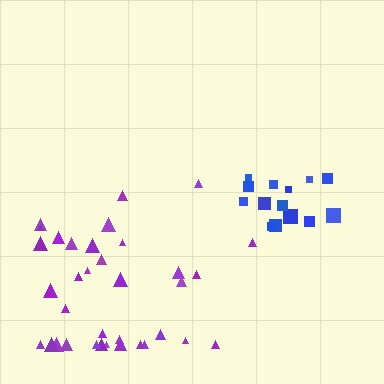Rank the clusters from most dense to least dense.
blue, purple.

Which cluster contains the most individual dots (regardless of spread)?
Purple (35).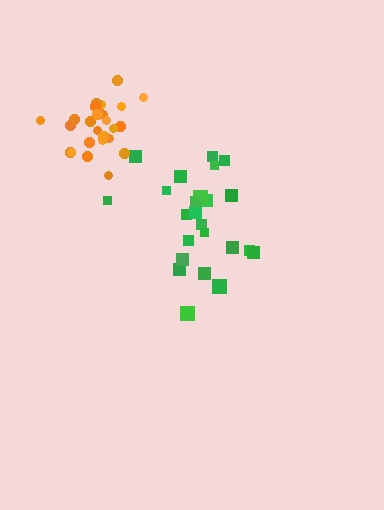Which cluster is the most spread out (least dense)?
Green.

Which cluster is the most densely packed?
Orange.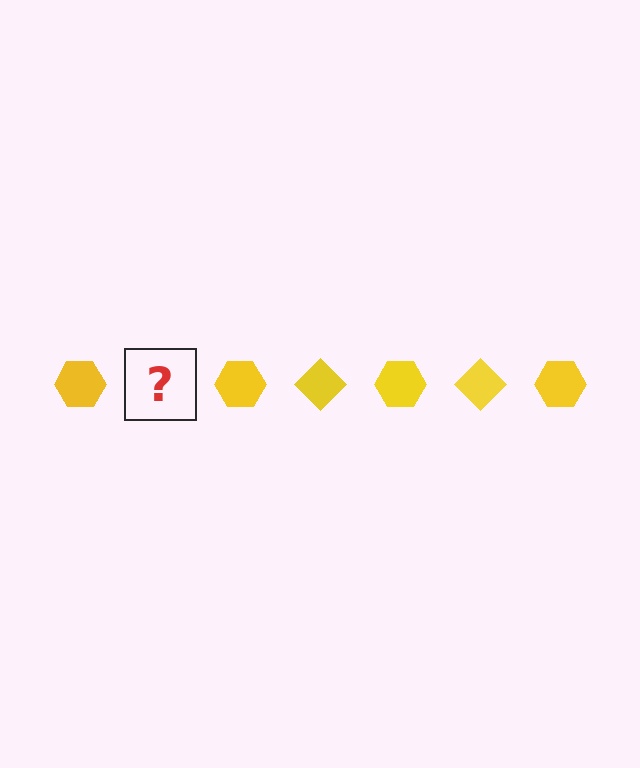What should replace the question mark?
The question mark should be replaced with a yellow diamond.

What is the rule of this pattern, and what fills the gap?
The rule is that the pattern cycles through hexagon, diamond shapes in yellow. The gap should be filled with a yellow diamond.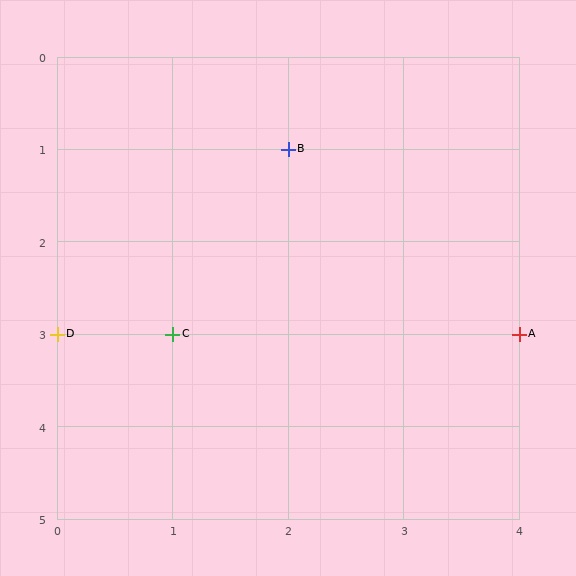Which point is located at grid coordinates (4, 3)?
Point A is at (4, 3).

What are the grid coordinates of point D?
Point D is at grid coordinates (0, 3).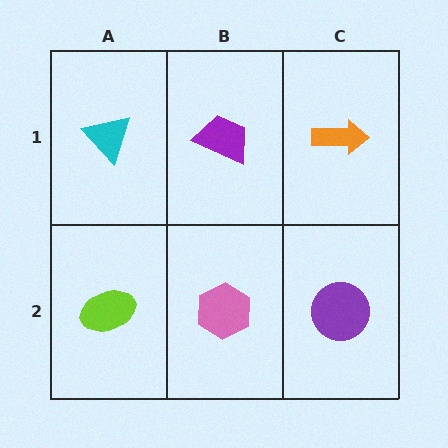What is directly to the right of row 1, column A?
A purple trapezoid.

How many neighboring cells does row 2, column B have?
3.